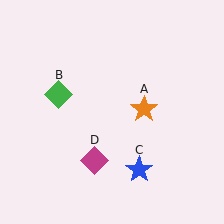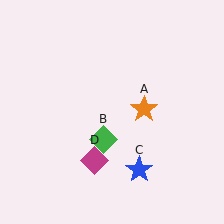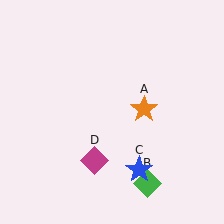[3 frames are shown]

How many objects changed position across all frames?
1 object changed position: green diamond (object B).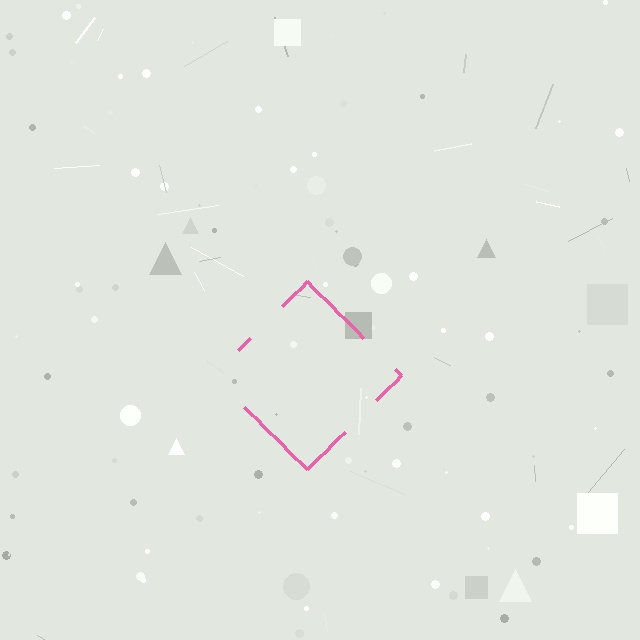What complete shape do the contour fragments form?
The contour fragments form a diamond.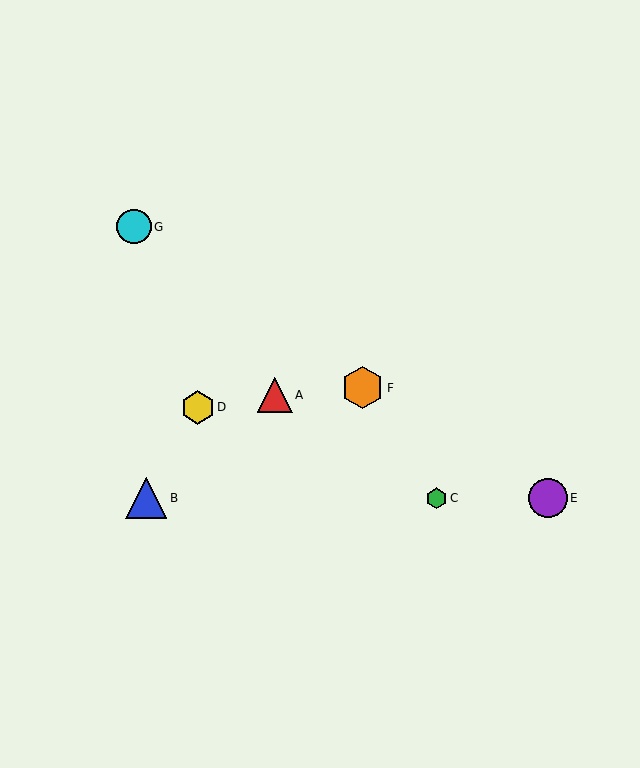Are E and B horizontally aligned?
Yes, both are at y≈498.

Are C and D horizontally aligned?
No, C is at y≈498 and D is at y≈407.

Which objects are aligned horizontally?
Objects B, C, E are aligned horizontally.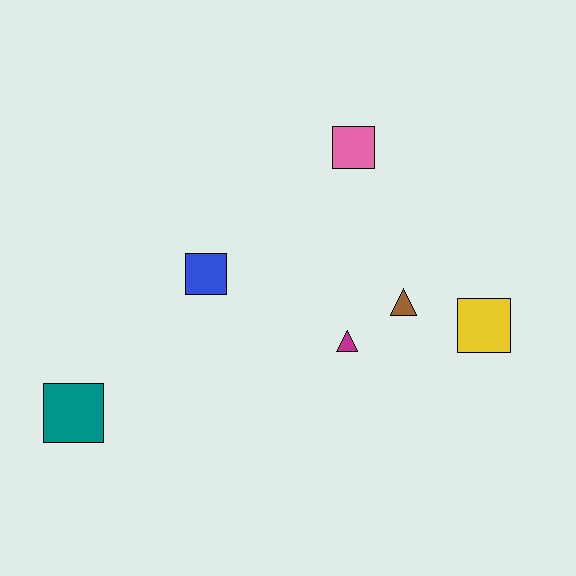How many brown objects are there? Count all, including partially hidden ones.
There is 1 brown object.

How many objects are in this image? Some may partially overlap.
There are 6 objects.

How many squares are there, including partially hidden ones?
There are 4 squares.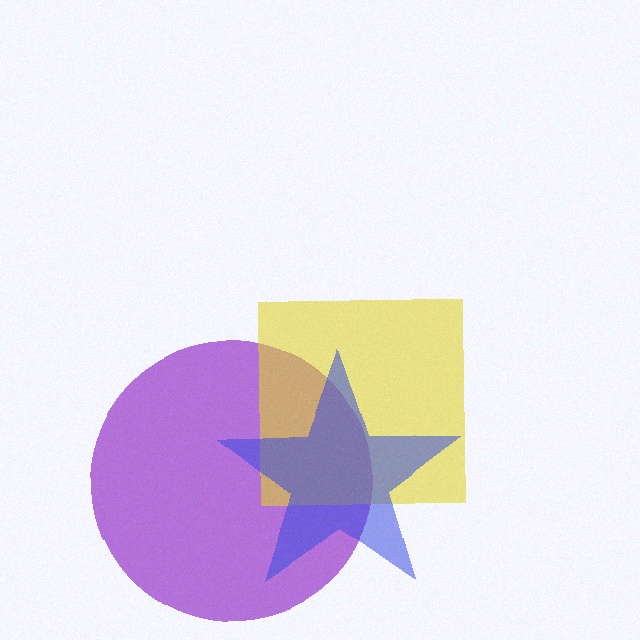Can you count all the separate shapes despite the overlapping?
Yes, there are 3 separate shapes.